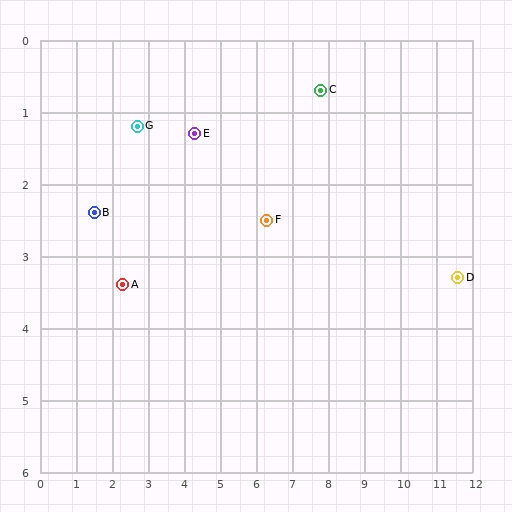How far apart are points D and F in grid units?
Points D and F are about 5.4 grid units apart.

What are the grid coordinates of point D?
Point D is at approximately (11.6, 3.3).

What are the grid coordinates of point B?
Point B is at approximately (1.5, 2.4).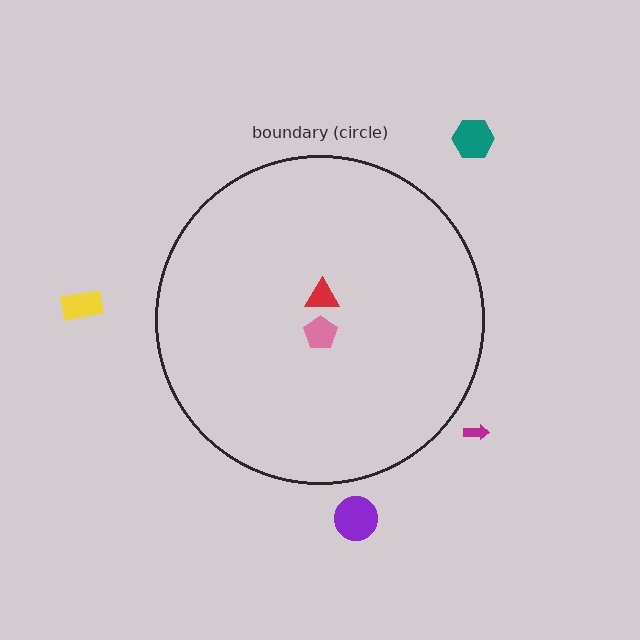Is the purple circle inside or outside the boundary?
Outside.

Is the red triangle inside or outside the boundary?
Inside.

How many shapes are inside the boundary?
2 inside, 4 outside.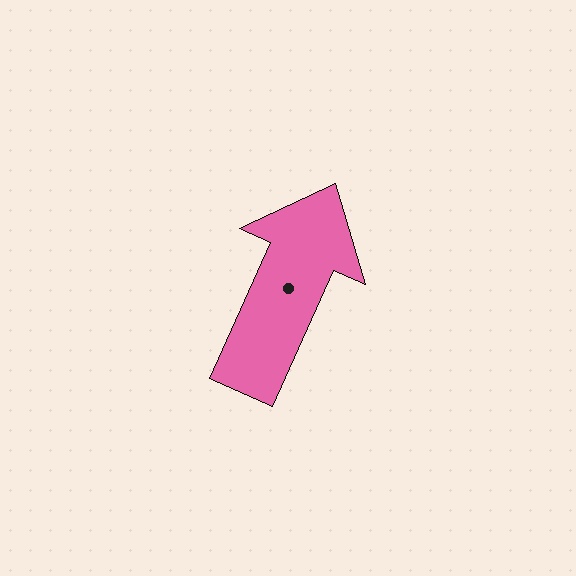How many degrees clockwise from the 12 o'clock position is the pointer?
Approximately 24 degrees.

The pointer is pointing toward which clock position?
Roughly 1 o'clock.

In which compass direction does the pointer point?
Northeast.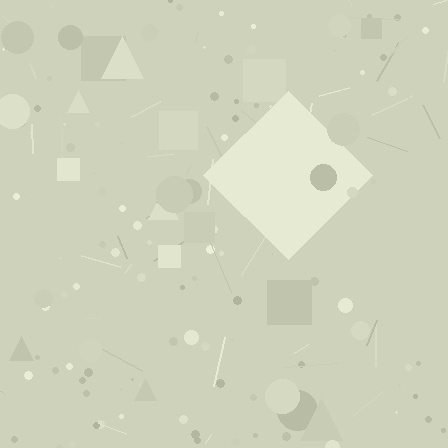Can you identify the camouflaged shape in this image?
The camouflaged shape is a diamond.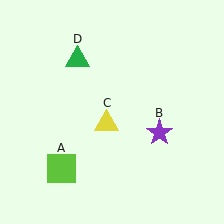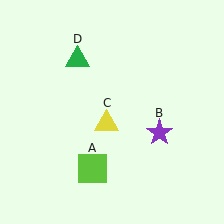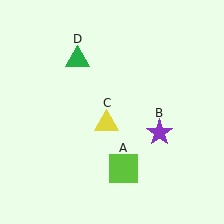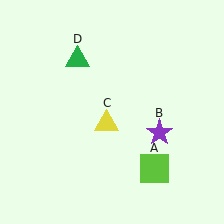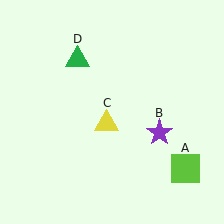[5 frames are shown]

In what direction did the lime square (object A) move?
The lime square (object A) moved right.